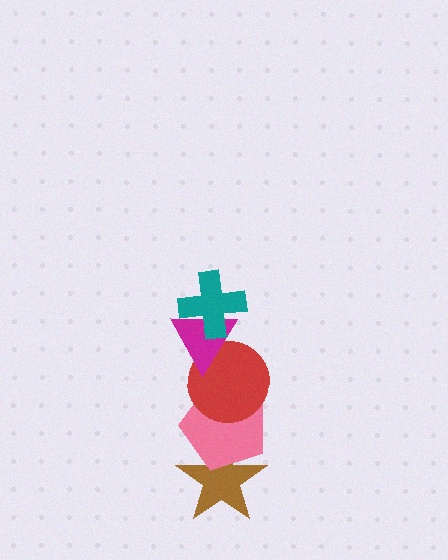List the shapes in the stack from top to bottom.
From top to bottom: the teal cross, the magenta triangle, the red circle, the pink pentagon, the brown star.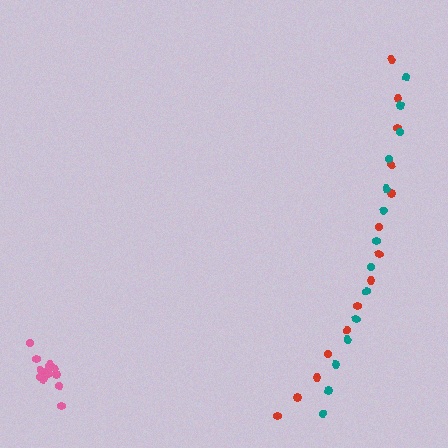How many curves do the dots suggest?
There are 3 distinct paths.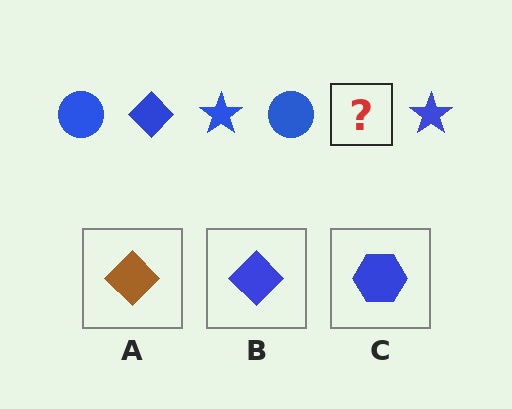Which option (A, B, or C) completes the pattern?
B.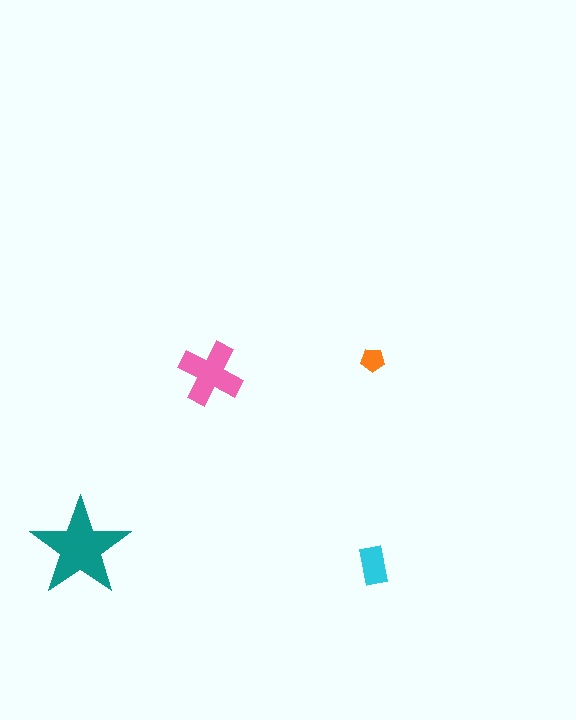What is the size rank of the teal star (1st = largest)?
1st.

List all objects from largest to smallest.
The teal star, the pink cross, the cyan rectangle, the orange pentagon.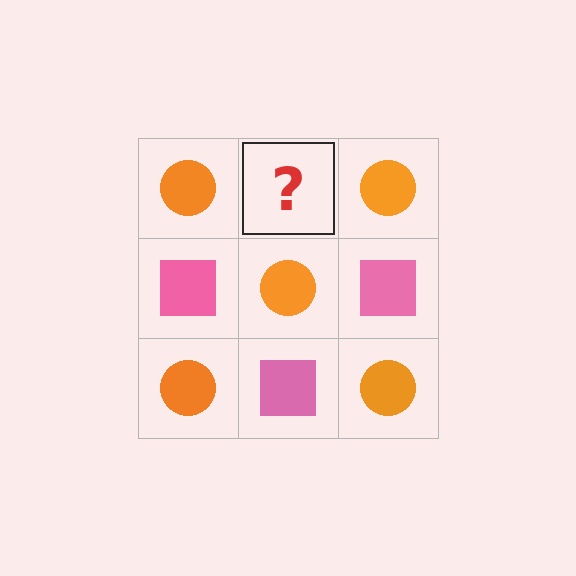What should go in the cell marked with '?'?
The missing cell should contain a pink square.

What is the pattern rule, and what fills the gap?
The rule is that it alternates orange circle and pink square in a checkerboard pattern. The gap should be filled with a pink square.